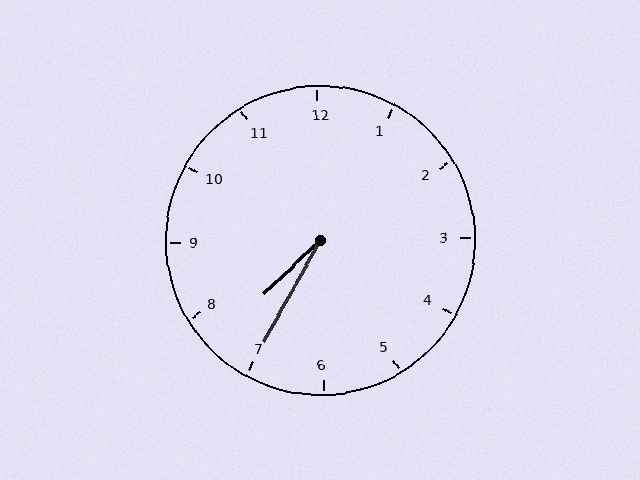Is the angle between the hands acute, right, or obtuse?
It is acute.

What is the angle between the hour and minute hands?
Approximately 18 degrees.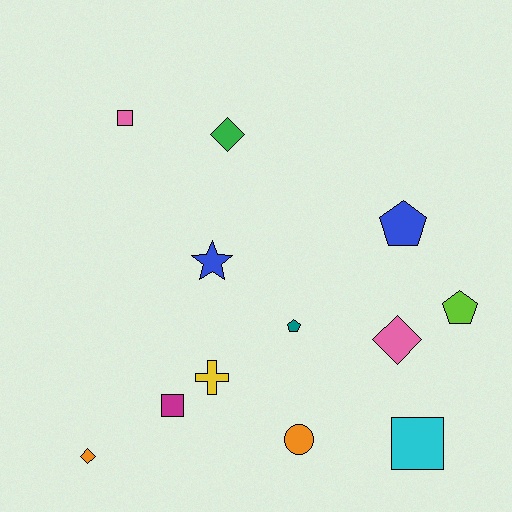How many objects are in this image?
There are 12 objects.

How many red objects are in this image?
There are no red objects.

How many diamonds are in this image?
There are 3 diamonds.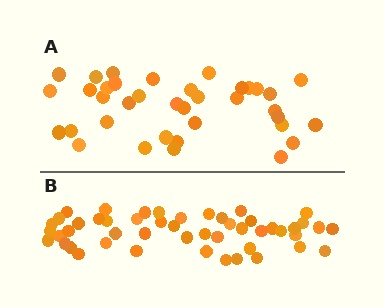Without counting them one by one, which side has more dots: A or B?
Region B (the bottom region) has more dots.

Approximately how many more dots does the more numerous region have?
Region B has roughly 12 or so more dots than region A.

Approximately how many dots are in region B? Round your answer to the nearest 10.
About 50 dots. (The exact count is 49, which rounds to 50.)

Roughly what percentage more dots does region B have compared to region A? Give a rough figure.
About 30% more.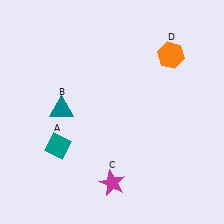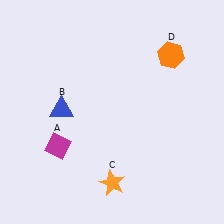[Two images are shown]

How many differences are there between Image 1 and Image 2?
There are 3 differences between the two images.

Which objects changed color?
A changed from teal to magenta. B changed from teal to blue. C changed from magenta to orange.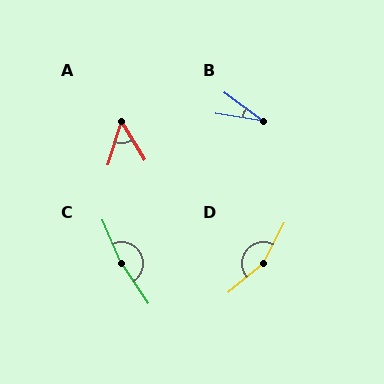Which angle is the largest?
C, at approximately 169 degrees.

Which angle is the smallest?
B, at approximately 28 degrees.